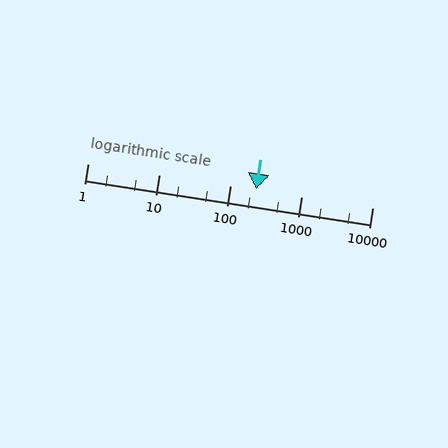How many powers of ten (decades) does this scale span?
The scale spans 4 decades, from 1 to 10000.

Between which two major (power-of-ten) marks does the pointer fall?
The pointer is between 100 and 1000.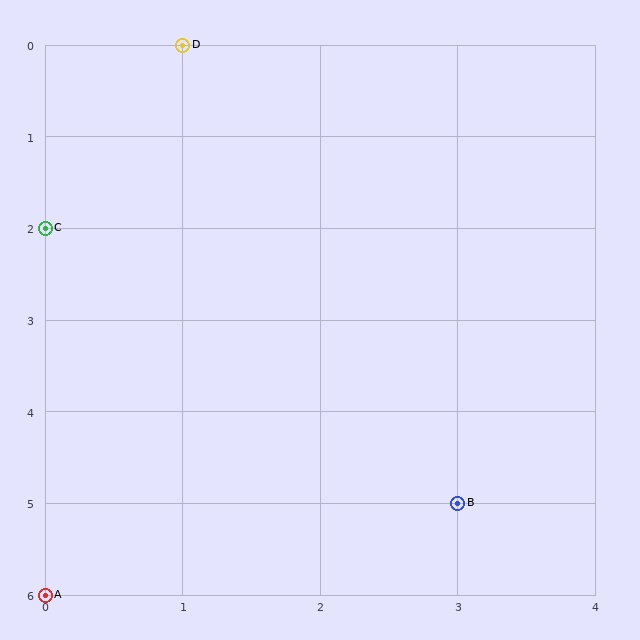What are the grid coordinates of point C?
Point C is at grid coordinates (0, 2).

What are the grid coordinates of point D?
Point D is at grid coordinates (1, 0).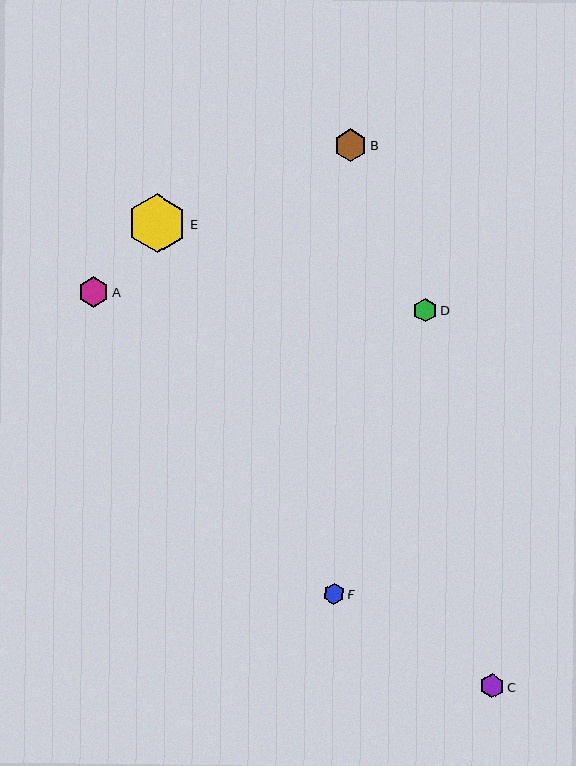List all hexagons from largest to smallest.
From largest to smallest: E, B, A, C, D, F.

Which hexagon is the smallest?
Hexagon F is the smallest with a size of approximately 21 pixels.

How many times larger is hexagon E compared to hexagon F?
Hexagon E is approximately 2.9 times the size of hexagon F.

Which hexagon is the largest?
Hexagon E is the largest with a size of approximately 59 pixels.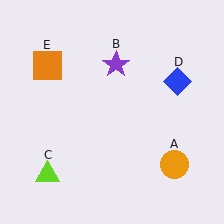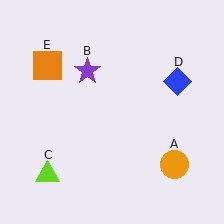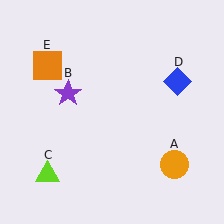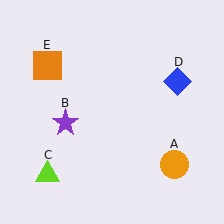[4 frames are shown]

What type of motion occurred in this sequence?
The purple star (object B) rotated counterclockwise around the center of the scene.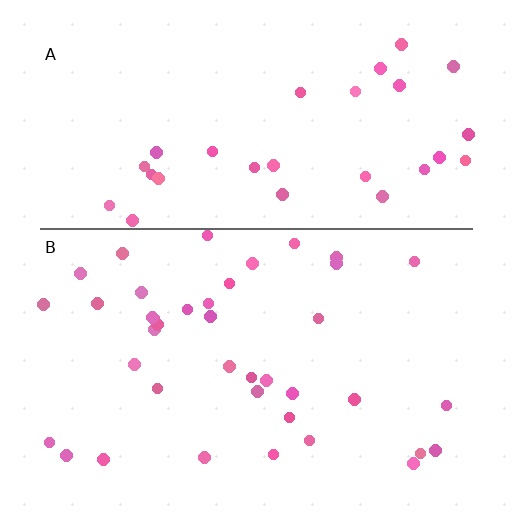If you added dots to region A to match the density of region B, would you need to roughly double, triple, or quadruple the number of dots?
Approximately double.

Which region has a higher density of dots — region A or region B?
B (the bottom).